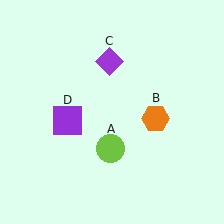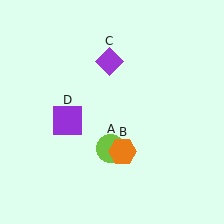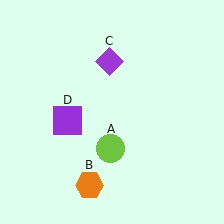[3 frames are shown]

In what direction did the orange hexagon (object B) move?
The orange hexagon (object B) moved down and to the left.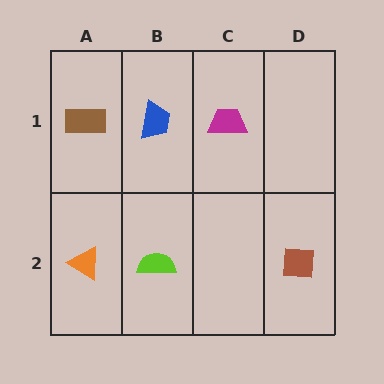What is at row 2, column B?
A lime semicircle.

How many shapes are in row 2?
3 shapes.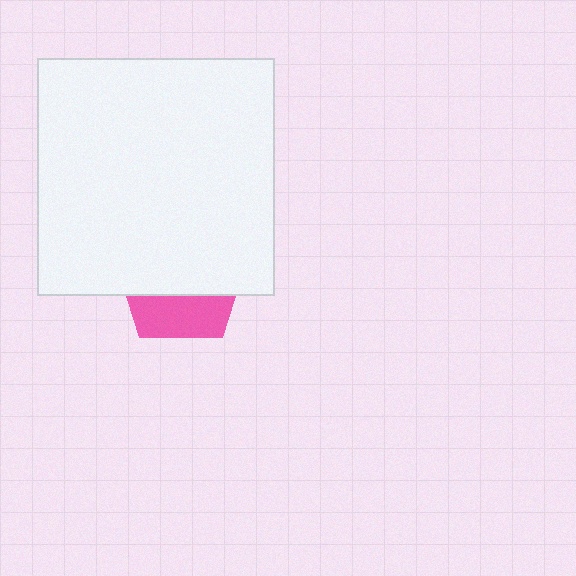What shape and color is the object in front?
The object in front is a white square.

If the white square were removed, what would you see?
You would see the complete pink pentagon.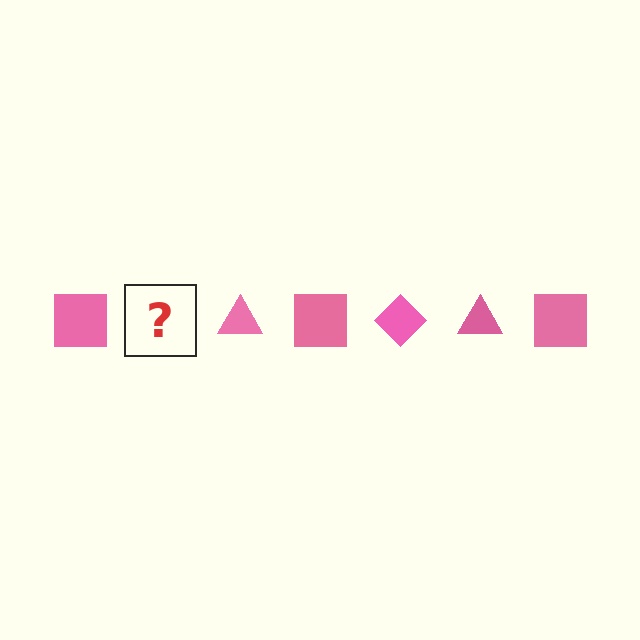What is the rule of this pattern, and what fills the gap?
The rule is that the pattern cycles through square, diamond, triangle shapes in pink. The gap should be filled with a pink diamond.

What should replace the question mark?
The question mark should be replaced with a pink diamond.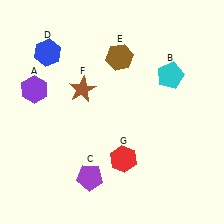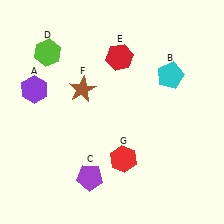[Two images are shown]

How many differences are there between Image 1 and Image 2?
There are 2 differences between the two images.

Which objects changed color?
D changed from blue to lime. E changed from brown to red.